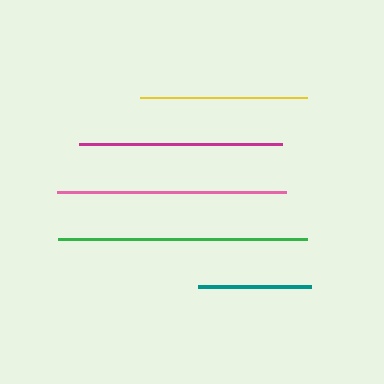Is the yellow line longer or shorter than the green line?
The green line is longer than the yellow line.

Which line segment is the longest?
The green line is the longest at approximately 249 pixels.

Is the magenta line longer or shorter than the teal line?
The magenta line is longer than the teal line.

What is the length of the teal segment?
The teal segment is approximately 113 pixels long.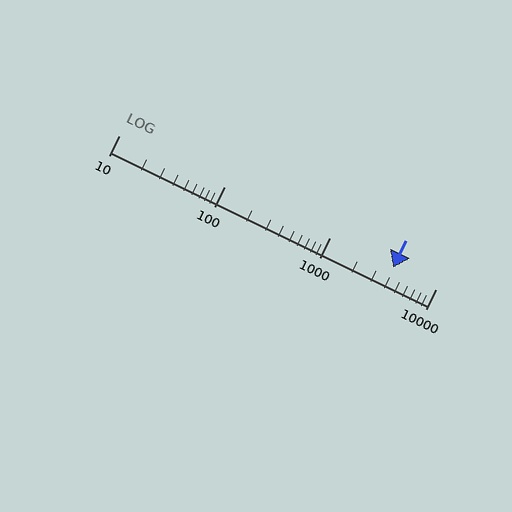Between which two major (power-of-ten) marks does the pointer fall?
The pointer is between 1000 and 10000.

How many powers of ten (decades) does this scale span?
The scale spans 3 decades, from 10 to 10000.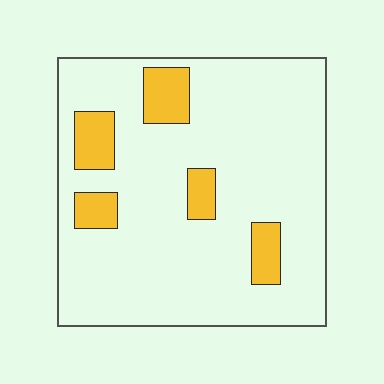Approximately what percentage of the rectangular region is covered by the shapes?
Approximately 15%.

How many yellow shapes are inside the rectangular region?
5.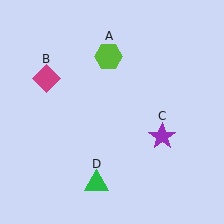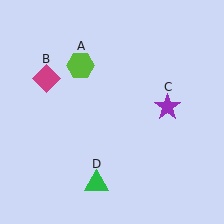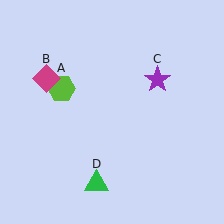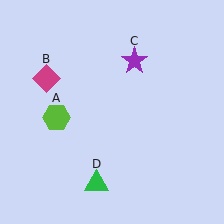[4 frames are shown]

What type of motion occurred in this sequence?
The lime hexagon (object A), purple star (object C) rotated counterclockwise around the center of the scene.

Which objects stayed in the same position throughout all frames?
Magenta diamond (object B) and green triangle (object D) remained stationary.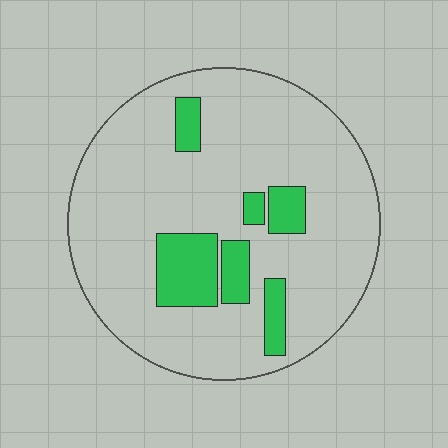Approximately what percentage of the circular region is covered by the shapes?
Approximately 15%.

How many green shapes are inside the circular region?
6.